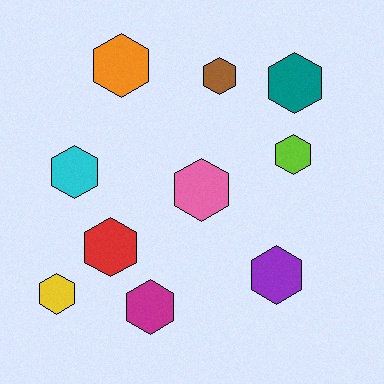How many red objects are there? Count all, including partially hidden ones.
There is 1 red object.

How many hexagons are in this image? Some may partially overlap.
There are 10 hexagons.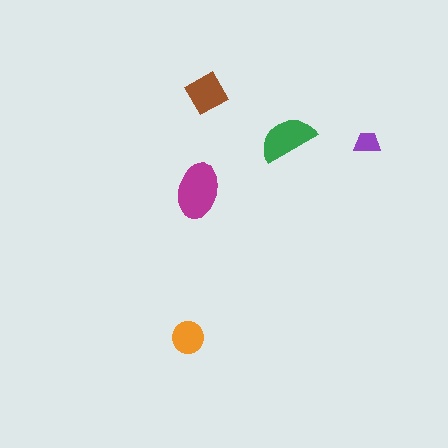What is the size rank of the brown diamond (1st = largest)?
3rd.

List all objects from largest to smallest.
The magenta ellipse, the green semicircle, the brown diamond, the orange circle, the purple trapezoid.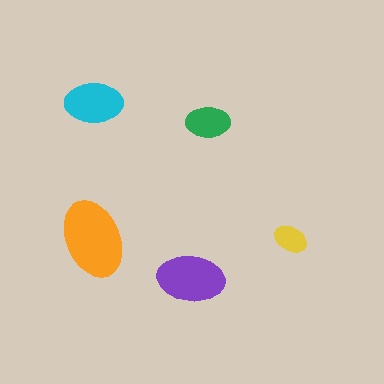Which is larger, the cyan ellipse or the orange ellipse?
The orange one.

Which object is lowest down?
The purple ellipse is bottommost.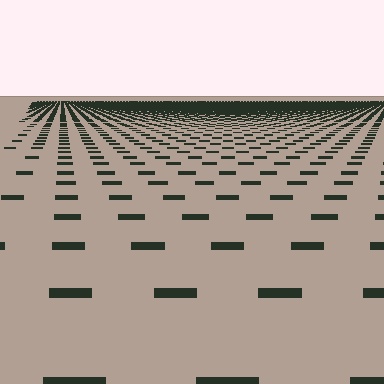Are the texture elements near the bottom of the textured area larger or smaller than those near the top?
Larger. Near the bottom, elements are closer to the viewer and appear at a bigger on-screen size.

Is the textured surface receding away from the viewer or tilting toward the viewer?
The surface is receding away from the viewer. Texture elements get smaller and denser toward the top.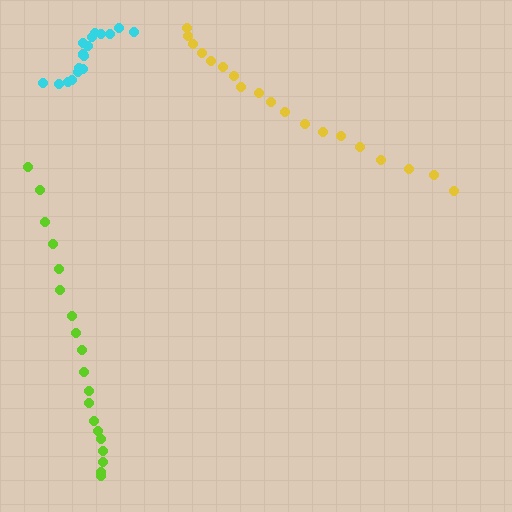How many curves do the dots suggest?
There are 3 distinct paths.